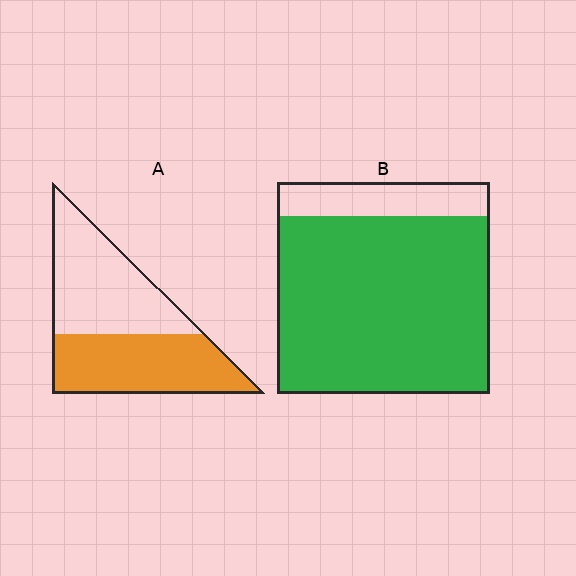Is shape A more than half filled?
Roughly half.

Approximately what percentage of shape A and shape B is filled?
A is approximately 50% and B is approximately 85%.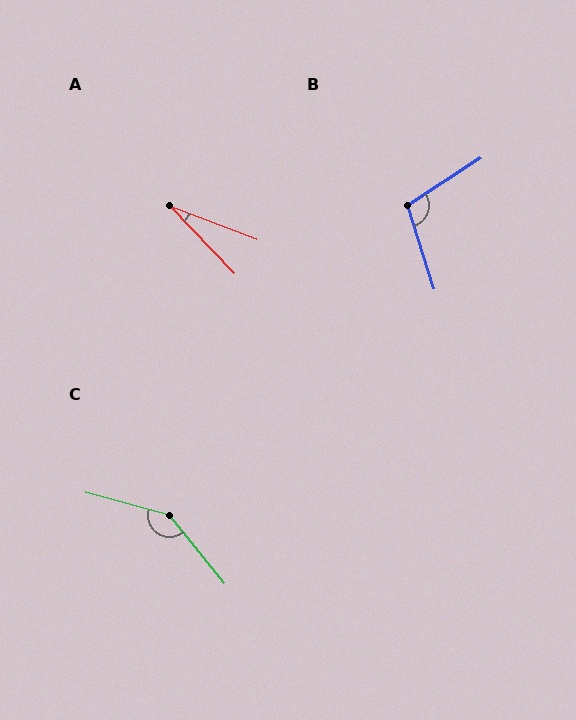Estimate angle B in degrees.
Approximately 105 degrees.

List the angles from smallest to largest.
A (25°), B (105°), C (144°).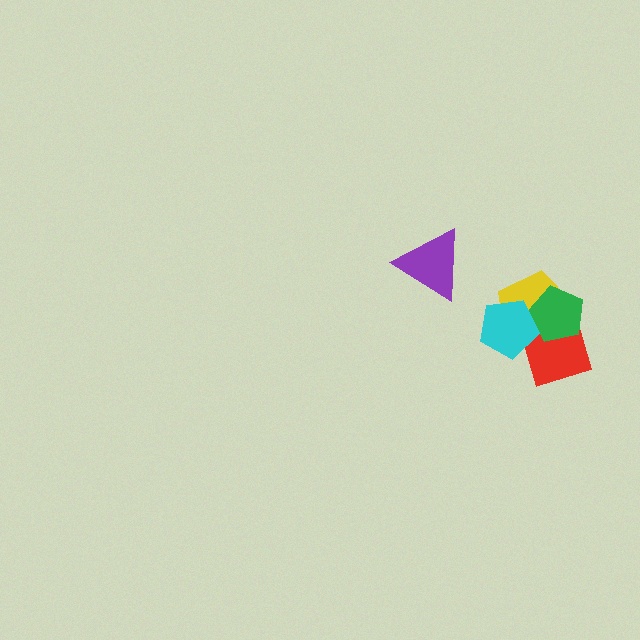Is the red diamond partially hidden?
Yes, it is partially covered by another shape.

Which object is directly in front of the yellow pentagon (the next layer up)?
The red diamond is directly in front of the yellow pentagon.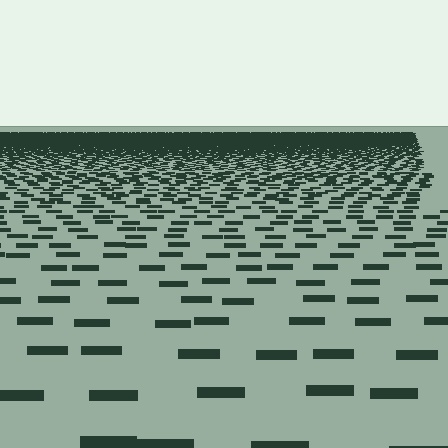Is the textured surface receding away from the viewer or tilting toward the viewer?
The surface is receding away from the viewer. Texture elements get smaller and denser toward the top.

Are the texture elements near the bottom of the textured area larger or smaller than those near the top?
Larger. Near the bottom, elements are closer to the viewer and appear at a bigger on-screen size.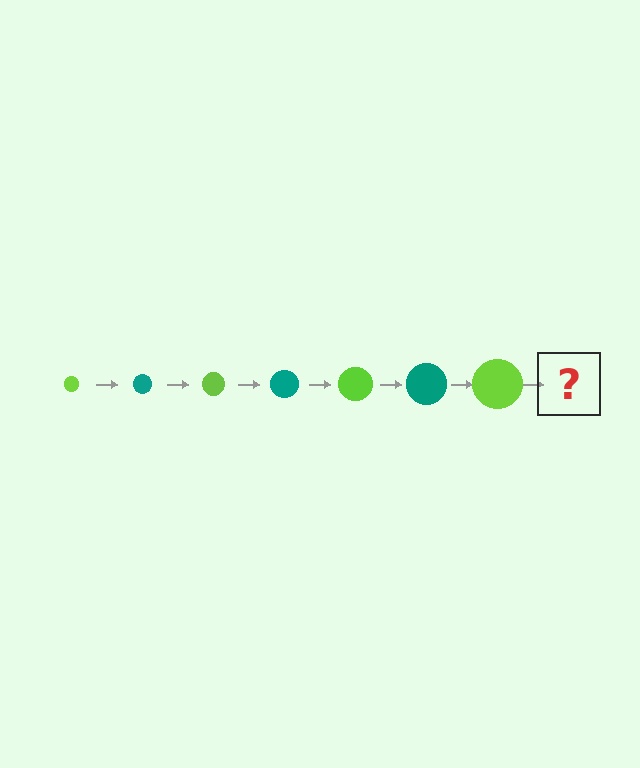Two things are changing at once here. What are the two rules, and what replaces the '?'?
The two rules are that the circle grows larger each step and the color cycles through lime and teal. The '?' should be a teal circle, larger than the previous one.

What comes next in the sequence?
The next element should be a teal circle, larger than the previous one.